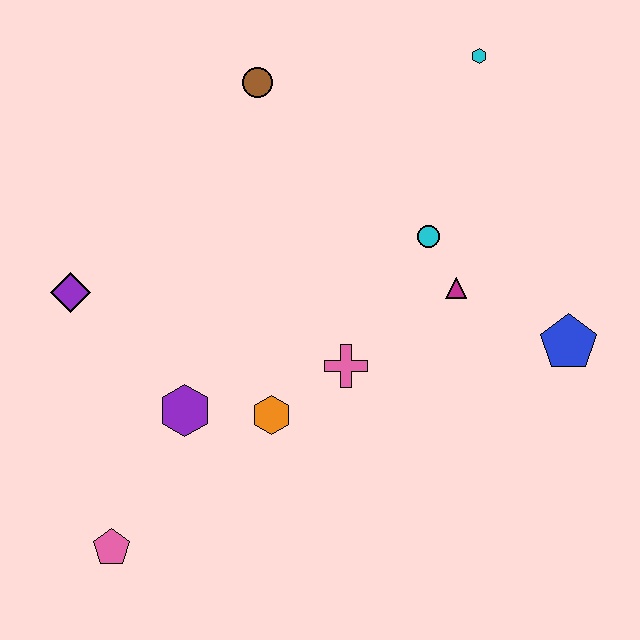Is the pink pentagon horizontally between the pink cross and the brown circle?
No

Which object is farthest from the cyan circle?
The pink pentagon is farthest from the cyan circle.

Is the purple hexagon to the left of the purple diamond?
No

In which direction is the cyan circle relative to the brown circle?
The cyan circle is to the right of the brown circle.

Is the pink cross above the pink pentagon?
Yes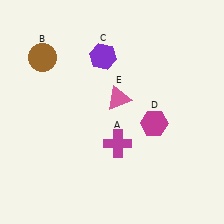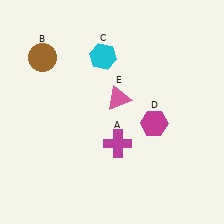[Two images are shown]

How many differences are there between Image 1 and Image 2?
There is 1 difference between the two images.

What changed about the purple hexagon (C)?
In Image 1, C is purple. In Image 2, it changed to cyan.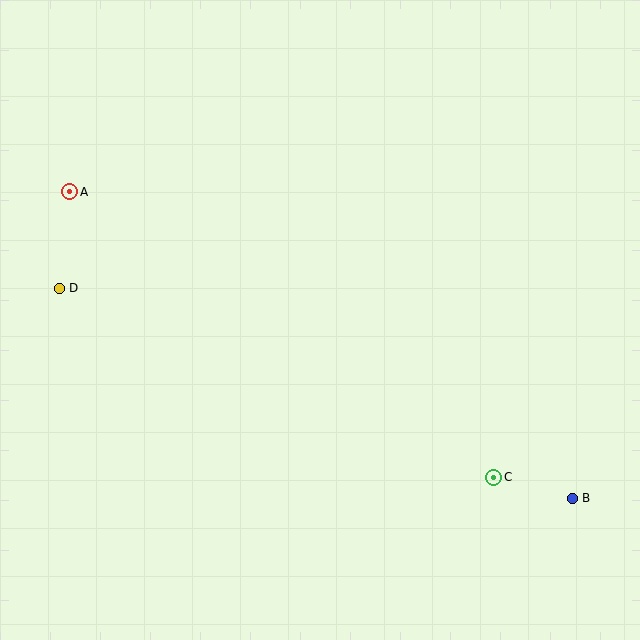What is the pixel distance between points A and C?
The distance between A and C is 511 pixels.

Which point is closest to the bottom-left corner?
Point D is closest to the bottom-left corner.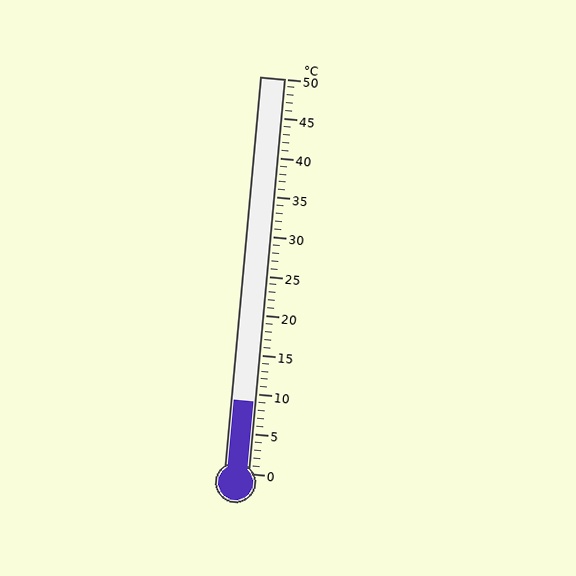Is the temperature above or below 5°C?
The temperature is above 5°C.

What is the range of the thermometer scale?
The thermometer scale ranges from 0°C to 50°C.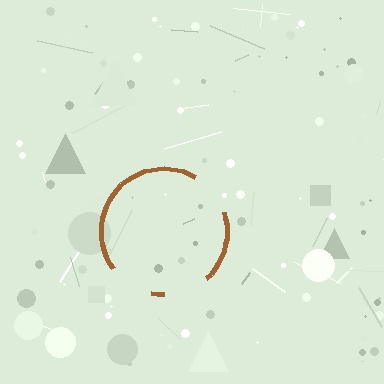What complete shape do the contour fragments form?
The contour fragments form a circle.